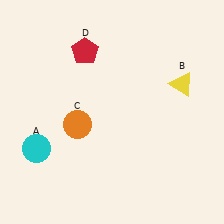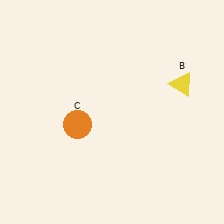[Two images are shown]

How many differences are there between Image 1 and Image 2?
There are 2 differences between the two images.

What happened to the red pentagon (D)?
The red pentagon (D) was removed in Image 2. It was in the top-left area of Image 1.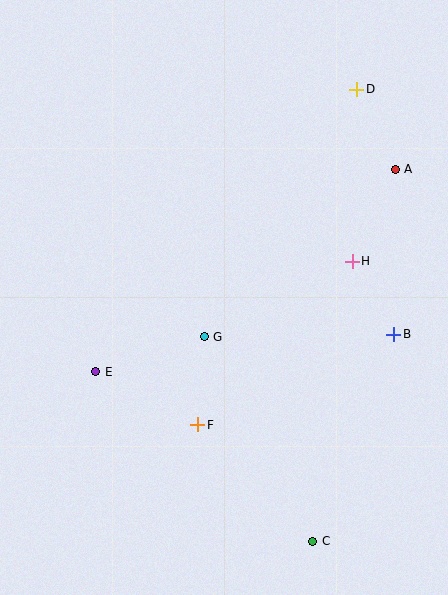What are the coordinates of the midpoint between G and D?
The midpoint between G and D is at (281, 213).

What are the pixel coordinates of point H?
Point H is at (352, 261).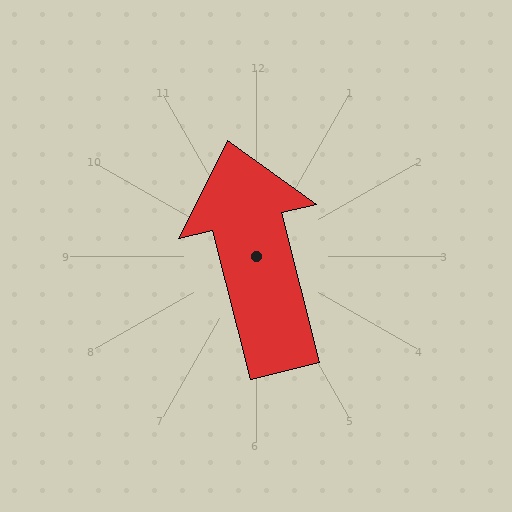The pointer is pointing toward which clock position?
Roughly 12 o'clock.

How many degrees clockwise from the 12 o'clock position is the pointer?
Approximately 346 degrees.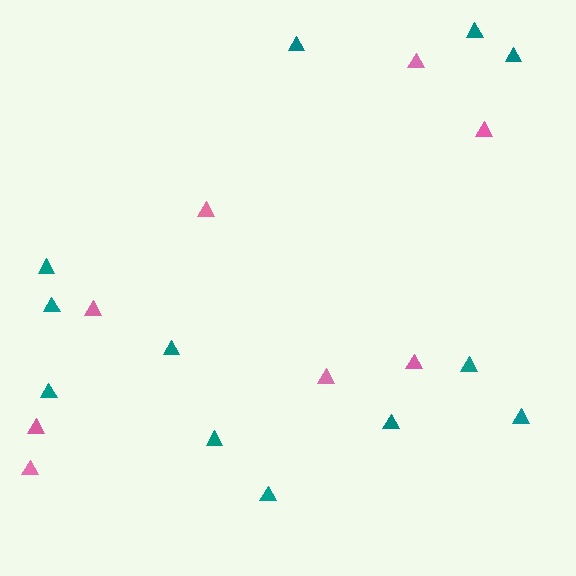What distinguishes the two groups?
There are 2 groups: one group of teal triangles (12) and one group of pink triangles (8).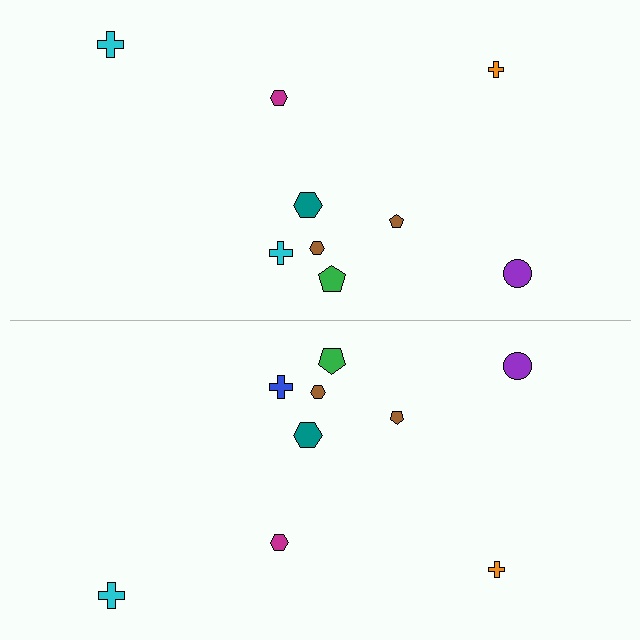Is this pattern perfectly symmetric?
No, the pattern is not perfectly symmetric. The blue cross on the bottom side breaks the symmetry — its mirror counterpart is cyan.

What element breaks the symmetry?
The blue cross on the bottom side breaks the symmetry — its mirror counterpart is cyan.